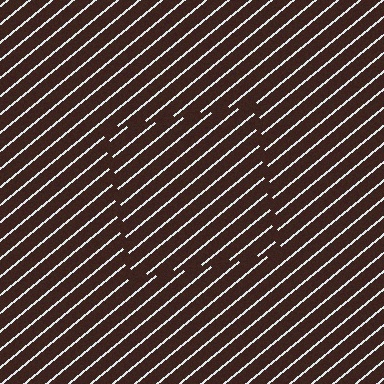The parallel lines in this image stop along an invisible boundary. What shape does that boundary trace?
An illusory square. The interior of the shape contains the same grating, shifted by half a period — the contour is defined by the phase discontinuity where line-ends from the inner and outer gratings abut.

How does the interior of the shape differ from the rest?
The interior of the shape contains the same grating, shifted by half a period — the contour is defined by the phase discontinuity where line-ends from the inner and outer gratings abut.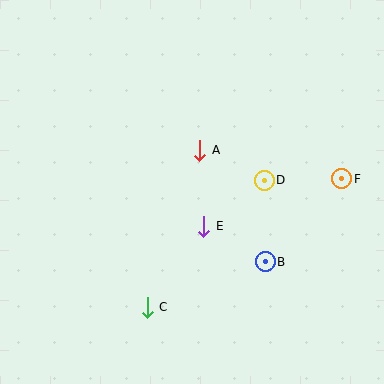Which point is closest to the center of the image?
Point E at (204, 226) is closest to the center.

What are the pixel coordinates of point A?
Point A is at (200, 150).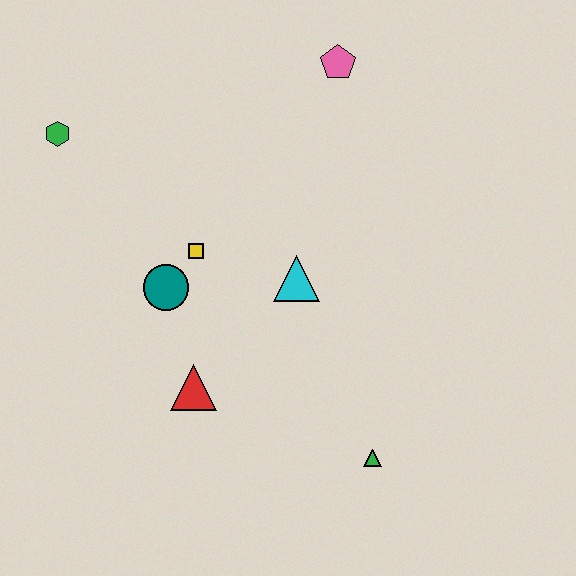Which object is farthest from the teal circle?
The pink pentagon is farthest from the teal circle.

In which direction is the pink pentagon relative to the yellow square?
The pink pentagon is above the yellow square.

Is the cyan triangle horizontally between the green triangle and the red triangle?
Yes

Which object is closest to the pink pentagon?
The cyan triangle is closest to the pink pentagon.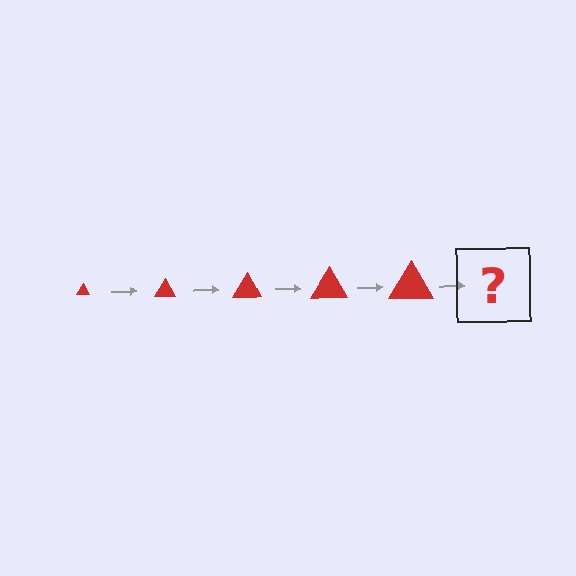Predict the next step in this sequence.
The next step is a red triangle, larger than the previous one.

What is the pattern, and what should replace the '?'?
The pattern is that the triangle gets progressively larger each step. The '?' should be a red triangle, larger than the previous one.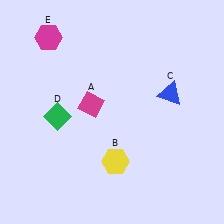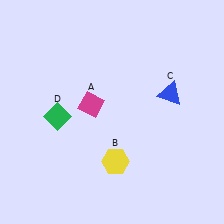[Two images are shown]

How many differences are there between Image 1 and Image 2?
There is 1 difference between the two images.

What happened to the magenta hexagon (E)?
The magenta hexagon (E) was removed in Image 2. It was in the top-left area of Image 1.